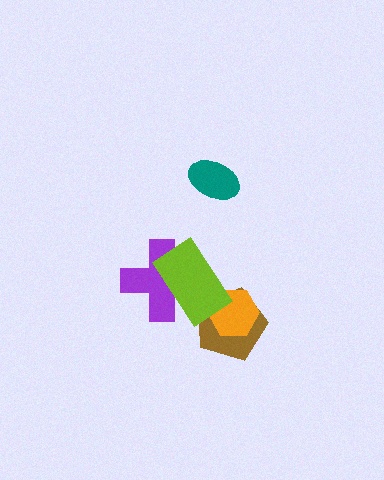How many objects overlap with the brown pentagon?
2 objects overlap with the brown pentagon.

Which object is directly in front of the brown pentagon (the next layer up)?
The orange hexagon is directly in front of the brown pentagon.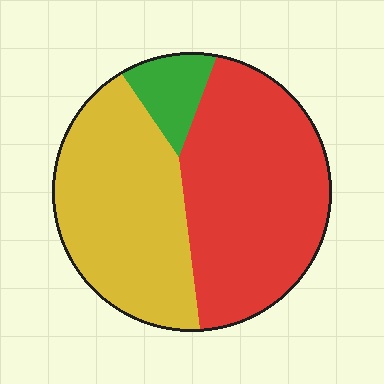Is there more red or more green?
Red.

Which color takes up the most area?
Red, at roughly 50%.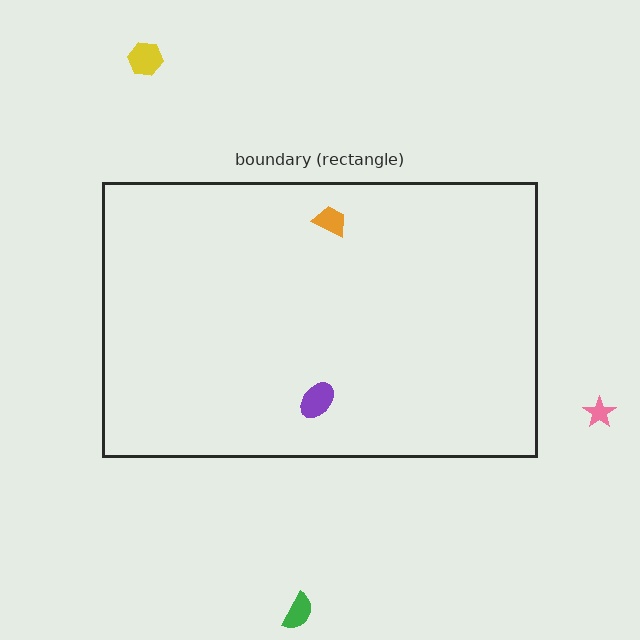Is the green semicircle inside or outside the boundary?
Outside.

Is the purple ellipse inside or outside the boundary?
Inside.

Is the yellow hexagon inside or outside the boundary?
Outside.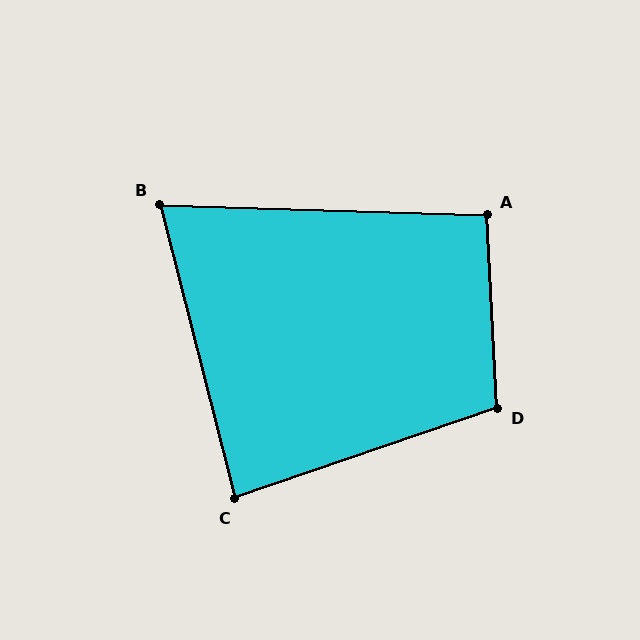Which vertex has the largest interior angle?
D, at approximately 106 degrees.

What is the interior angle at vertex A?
Approximately 95 degrees (approximately right).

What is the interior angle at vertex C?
Approximately 85 degrees (approximately right).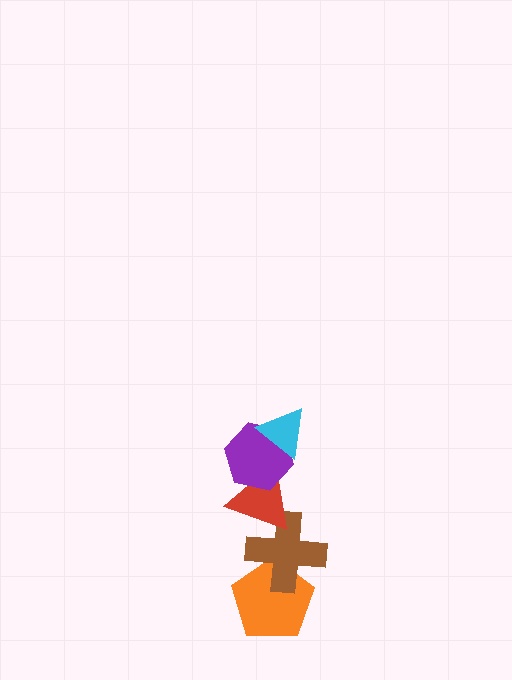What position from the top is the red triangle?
The red triangle is 3rd from the top.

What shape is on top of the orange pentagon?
The brown cross is on top of the orange pentagon.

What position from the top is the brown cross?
The brown cross is 4th from the top.